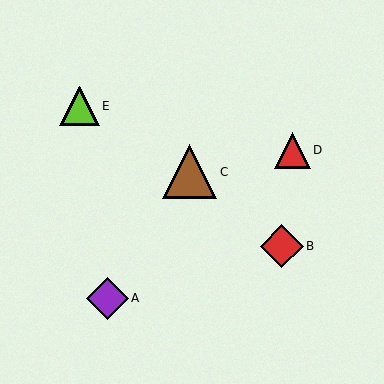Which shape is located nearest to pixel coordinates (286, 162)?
The red triangle (labeled D) at (292, 150) is nearest to that location.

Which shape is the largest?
The brown triangle (labeled C) is the largest.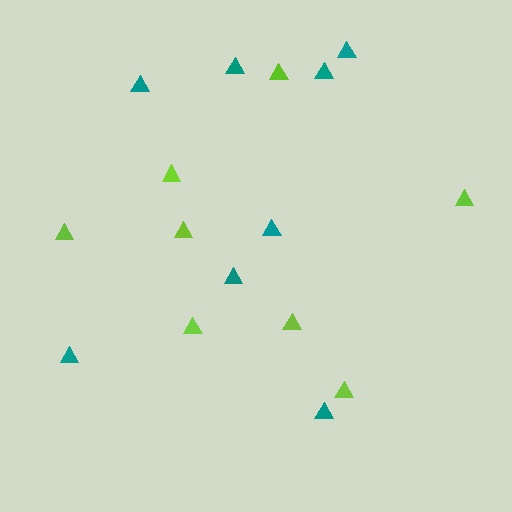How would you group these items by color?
There are 2 groups: one group of teal triangles (8) and one group of lime triangles (8).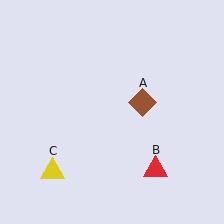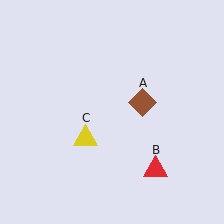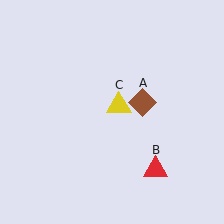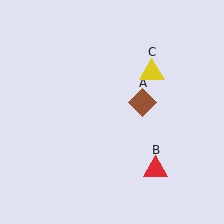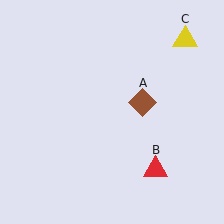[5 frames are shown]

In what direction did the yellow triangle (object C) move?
The yellow triangle (object C) moved up and to the right.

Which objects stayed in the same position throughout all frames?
Brown diamond (object A) and red triangle (object B) remained stationary.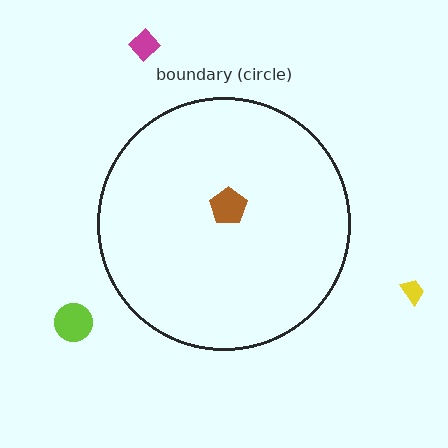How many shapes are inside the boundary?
1 inside, 3 outside.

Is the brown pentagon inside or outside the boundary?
Inside.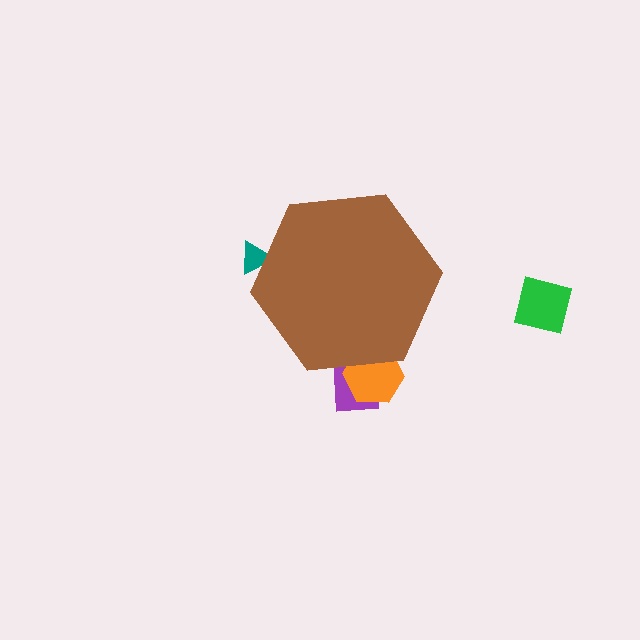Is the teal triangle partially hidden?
Yes, the teal triangle is partially hidden behind the brown hexagon.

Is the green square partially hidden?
No, the green square is fully visible.